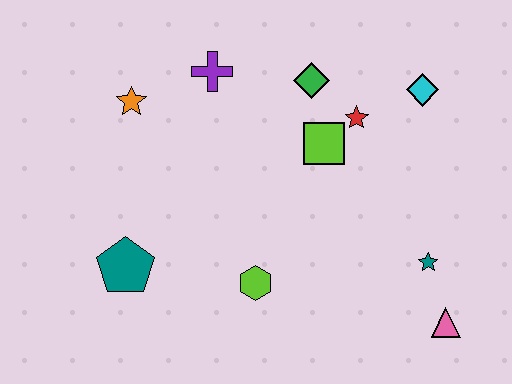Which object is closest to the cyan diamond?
The red star is closest to the cyan diamond.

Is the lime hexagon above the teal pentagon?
No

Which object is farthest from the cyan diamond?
The teal pentagon is farthest from the cyan diamond.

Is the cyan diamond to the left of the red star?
No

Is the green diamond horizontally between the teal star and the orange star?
Yes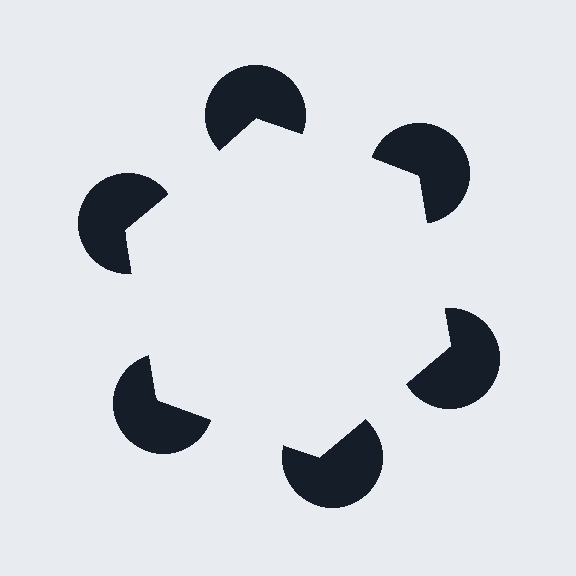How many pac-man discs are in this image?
There are 6 — one at each vertex of the illusory hexagon.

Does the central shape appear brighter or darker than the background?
It typically appears slightly brighter than the background, even though no actual brightness change is drawn.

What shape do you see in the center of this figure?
An illusory hexagon — its edges are inferred from the aligned wedge cuts in the pac-man discs, not physically drawn.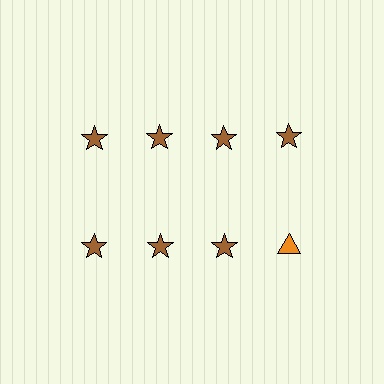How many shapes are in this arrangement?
There are 8 shapes arranged in a grid pattern.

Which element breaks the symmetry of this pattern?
The orange triangle in the second row, second from right column breaks the symmetry. All other shapes are brown stars.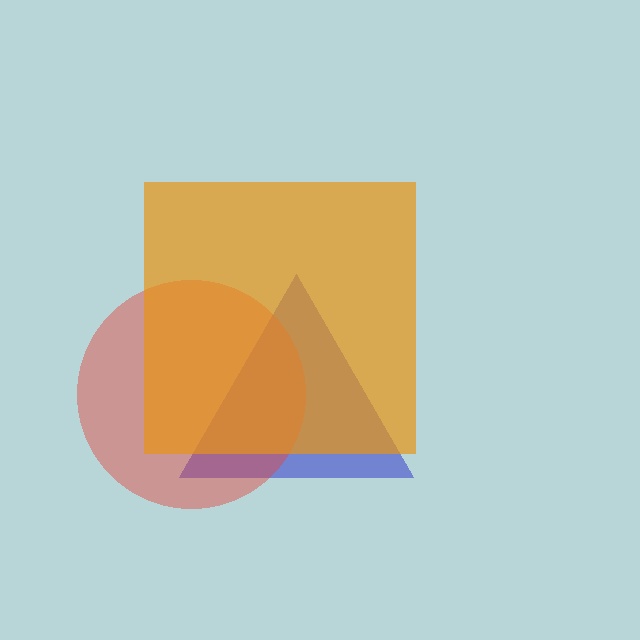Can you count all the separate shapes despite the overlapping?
Yes, there are 3 separate shapes.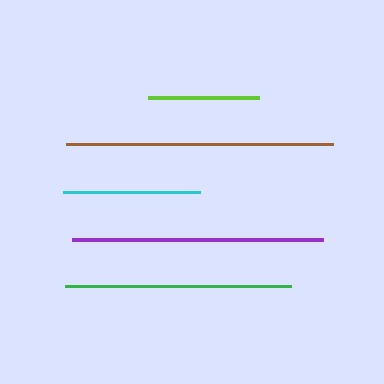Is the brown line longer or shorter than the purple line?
The brown line is longer than the purple line.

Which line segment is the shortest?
The lime line is the shortest at approximately 111 pixels.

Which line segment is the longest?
The brown line is the longest at approximately 267 pixels.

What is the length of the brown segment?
The brown segment is approximately 267 pixels long.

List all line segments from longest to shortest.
From longest to shortest: brown, purple, green, cyan, lime.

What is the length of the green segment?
The green segment is approximately 226 pixels long.